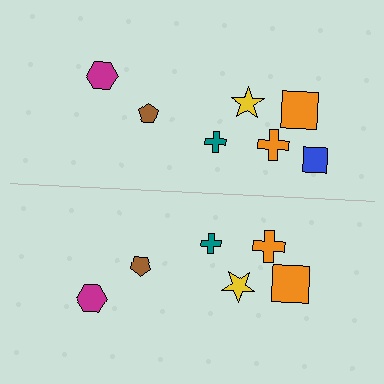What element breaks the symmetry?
A blue square is missing from the bottom side.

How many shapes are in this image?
There are 13 shapes in this image.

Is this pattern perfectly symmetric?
No, the pattern is not perfectly symmetric. A blue square is missing from the bottom side.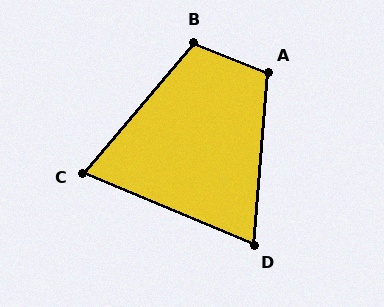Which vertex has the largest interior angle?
B, at approximately 108 degrees.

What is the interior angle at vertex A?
Approximately 108 degrees (obtuse).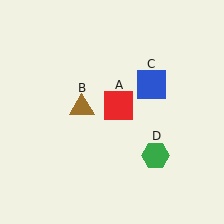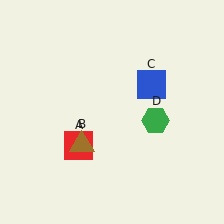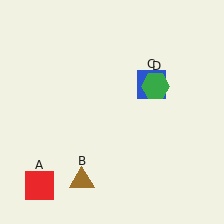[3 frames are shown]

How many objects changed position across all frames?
3 objects changed position: red square (object A), brown triangle (object B), green hexagon (object D).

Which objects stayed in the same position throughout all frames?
Blue square (object C) remained stationary.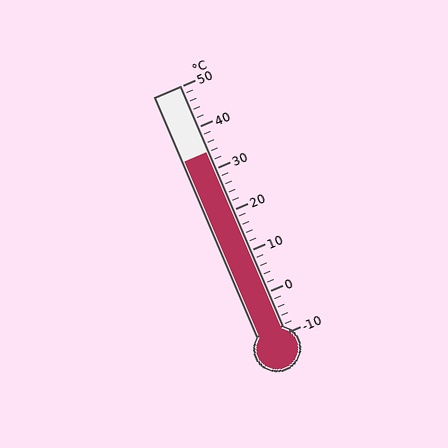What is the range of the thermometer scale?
The thermometer scale ranges from -10°C to 50°C.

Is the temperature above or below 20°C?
The temperature is above 20°C.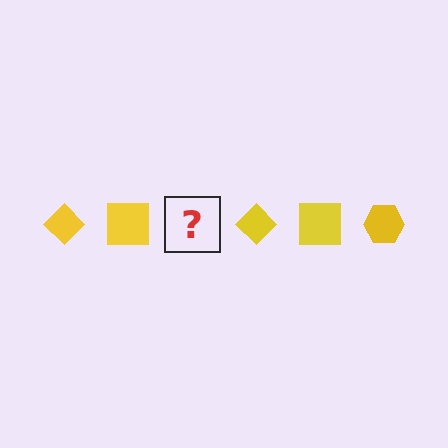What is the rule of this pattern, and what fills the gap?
The rule is that the pattern cycles through diamond, square, hexagon shapes in yellow. The gap should be filled with a yellow hexagon.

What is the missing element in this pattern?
The missing element is a yellow hexagon.